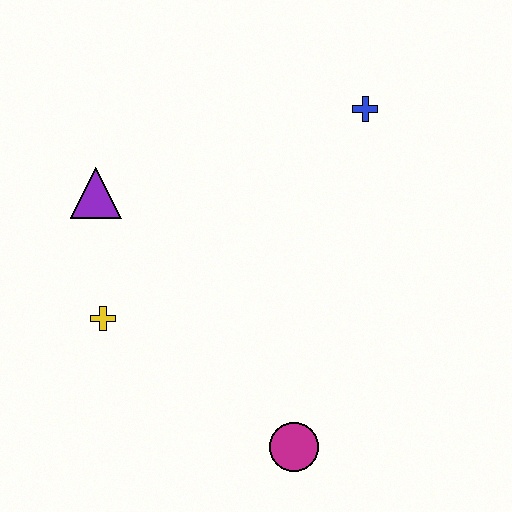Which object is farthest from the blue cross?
The magenta circle is farthest from the blue cross.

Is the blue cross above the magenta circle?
Yes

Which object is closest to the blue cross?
The purple triangle is closest to the blue cross.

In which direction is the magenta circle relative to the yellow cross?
The magenta circle is to the right of the yellow cross.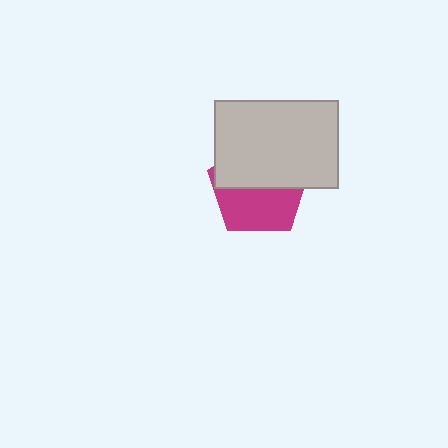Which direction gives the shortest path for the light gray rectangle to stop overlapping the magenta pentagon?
Moving up gives the shortest separation.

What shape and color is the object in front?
The object in front is a light gray rectangle.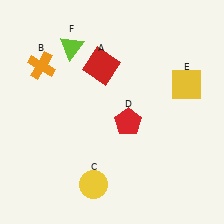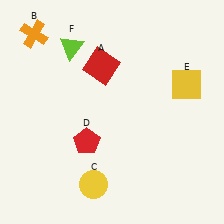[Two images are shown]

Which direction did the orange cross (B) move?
The orange cross (B) moved up.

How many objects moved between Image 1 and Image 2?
2 objects moved between the two images.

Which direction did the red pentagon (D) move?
The red pentagon (D) moved left.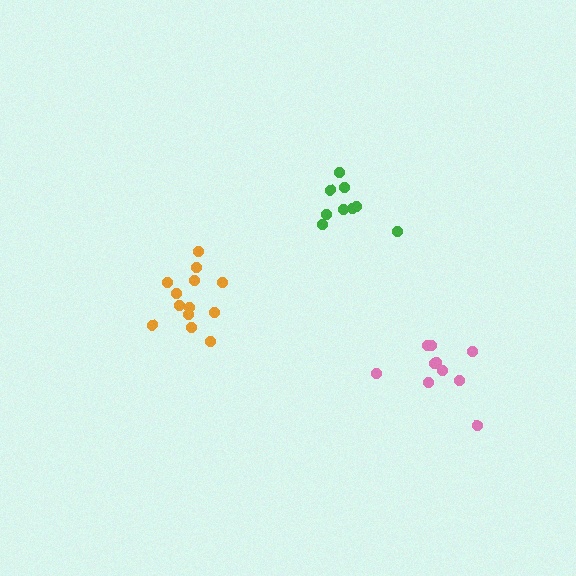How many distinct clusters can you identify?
There are 3 distinct clusters.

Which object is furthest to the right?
The pink cluster is rightmost.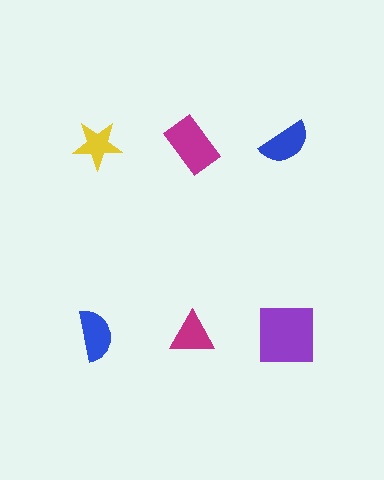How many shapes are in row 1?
3 shapes.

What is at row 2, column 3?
A purple square.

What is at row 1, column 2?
A magenta rectangle.